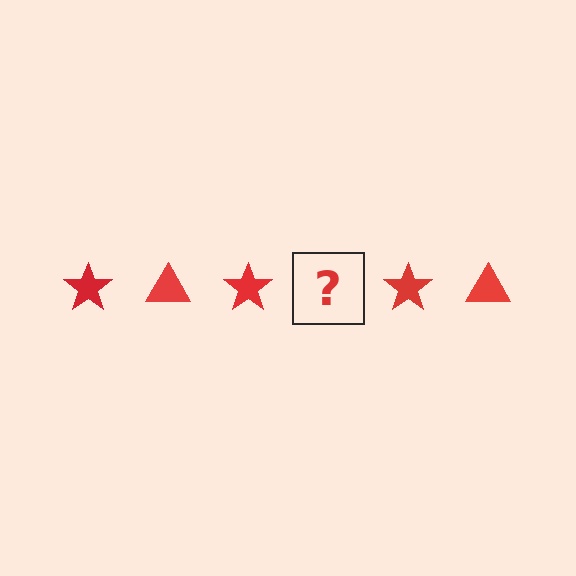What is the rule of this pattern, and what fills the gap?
The rule is that the pattern cycles through star, triangle shapes in red. The gap should be filled with a red triangle.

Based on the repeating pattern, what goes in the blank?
The blank should be a red triangle.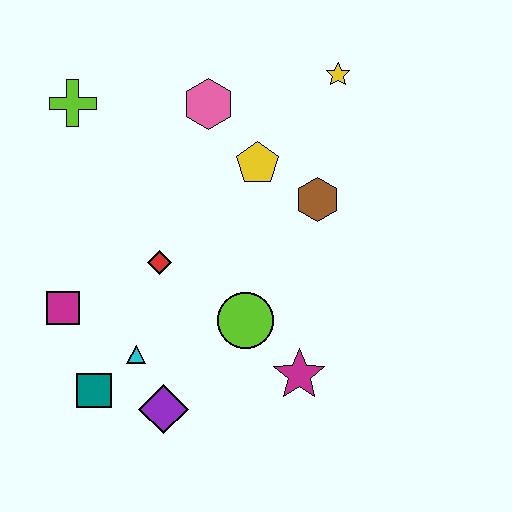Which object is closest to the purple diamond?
The cyan triangle is closest to the purple diamond.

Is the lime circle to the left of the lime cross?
No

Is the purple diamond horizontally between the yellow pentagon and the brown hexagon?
No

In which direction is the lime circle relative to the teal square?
The lime circle is to the right of the teal square.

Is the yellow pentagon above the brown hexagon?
Yes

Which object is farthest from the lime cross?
The magenta star is farthest from the lime cross.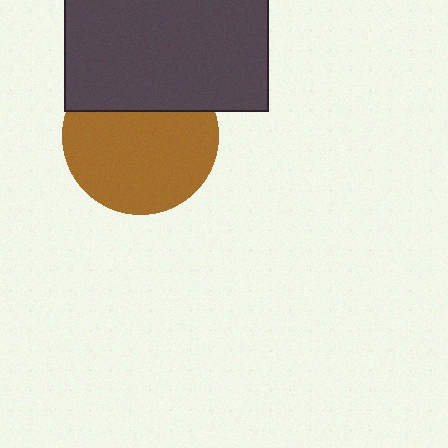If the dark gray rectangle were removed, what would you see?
You would see the complete brown circle.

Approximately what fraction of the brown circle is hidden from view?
Roughly 30% of the brown circle is hidden behind the dark gray rectangle.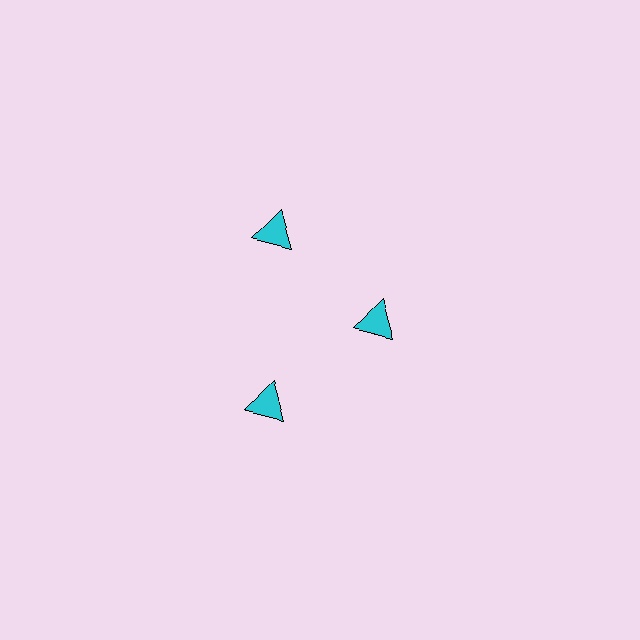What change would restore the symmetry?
The symmetry would be restored by moving it outward, back onto the ring so that all 3 triangles sit at equal angles and equal distance from the center.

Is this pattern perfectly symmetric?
No. The 3 cyan triangles are arranged in a ring, but one element near the 3 o'clock position is pulled inward toward the center, breaking the 3-fold rotational symmetry.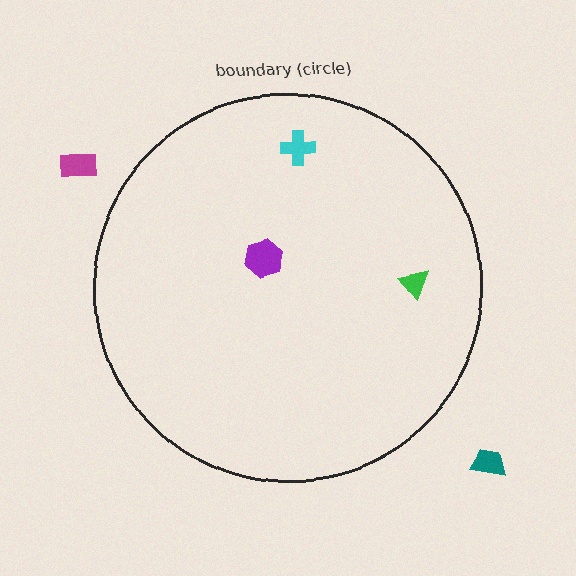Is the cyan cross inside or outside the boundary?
Inside.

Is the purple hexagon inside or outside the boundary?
Inside.